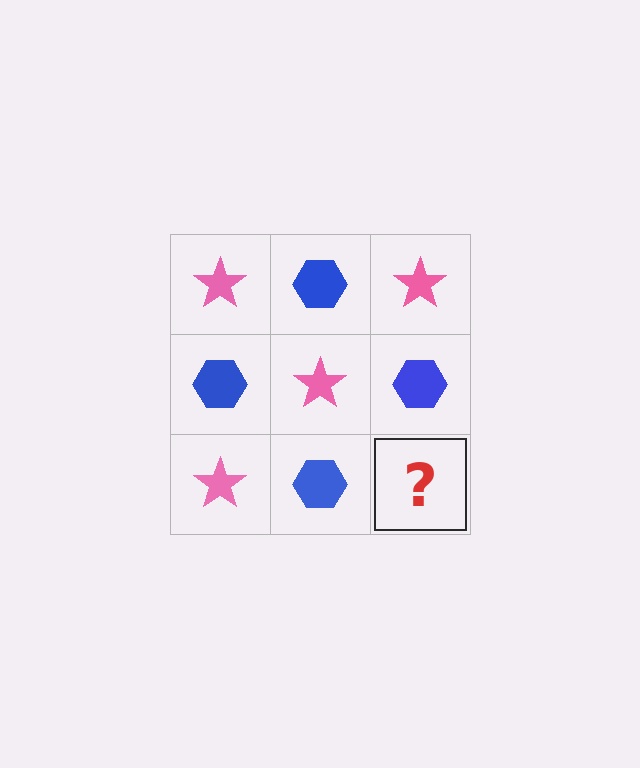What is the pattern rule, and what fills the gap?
The rule is that it alternates pink star and blue hexagon in a checkerboard pattern. The gap should be filled with a pink star.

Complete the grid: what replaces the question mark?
The question mark should be replaced with a pink star.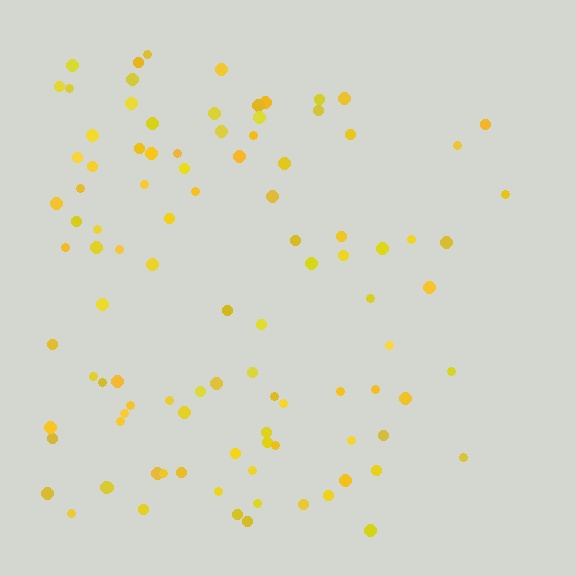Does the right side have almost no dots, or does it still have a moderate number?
Still a moderate number, just noticeably fewer than the left.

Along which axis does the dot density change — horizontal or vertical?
Horizontal.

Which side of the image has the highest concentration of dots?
The left.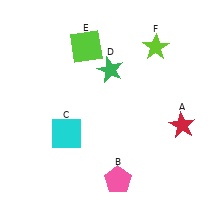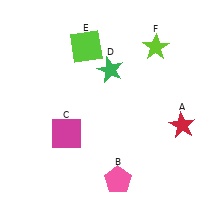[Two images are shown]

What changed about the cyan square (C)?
In Image 1, C is cyan. In Image 2, it changed to magenta.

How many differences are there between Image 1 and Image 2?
There is 1 difference between the two images.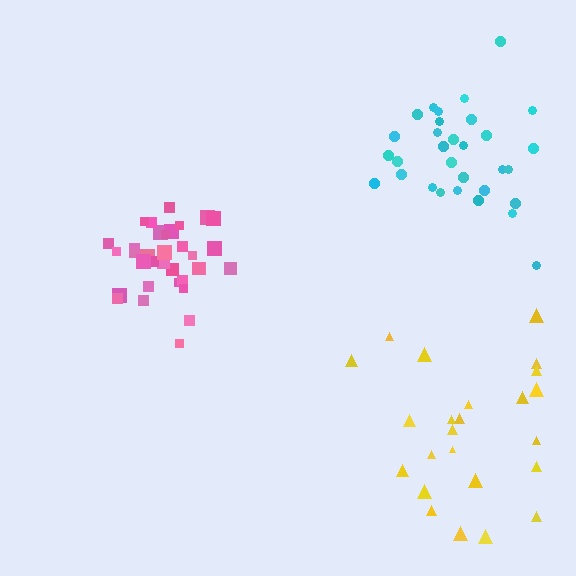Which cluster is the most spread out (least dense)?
Yellow.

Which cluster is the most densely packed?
Pink.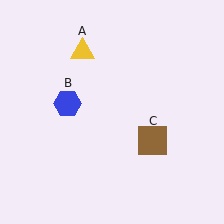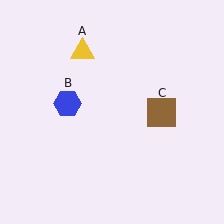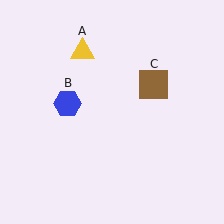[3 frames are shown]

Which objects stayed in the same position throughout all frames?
Yellow triangle (object A) and blue hexagon (object B) remained stationary.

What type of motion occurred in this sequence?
The brown square (object C) rotated counterclockwise around the center of the scene.